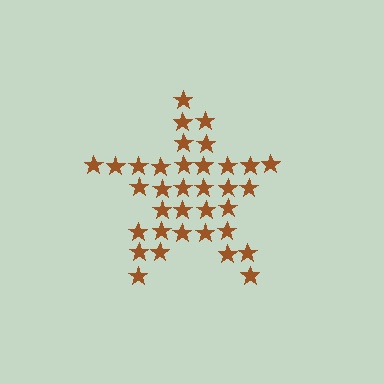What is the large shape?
The large shape is a star.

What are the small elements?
The small elements are stars.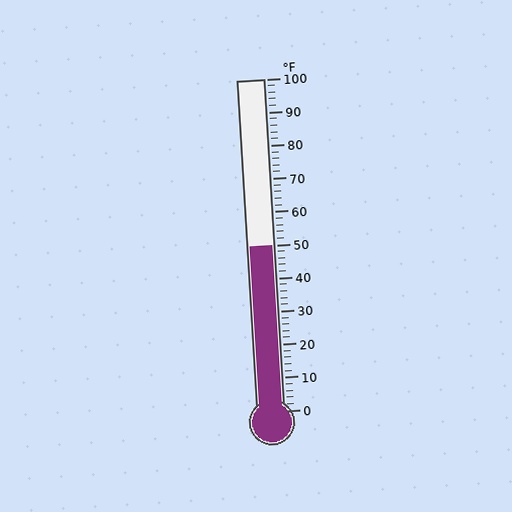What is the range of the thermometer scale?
The thermometer scale ranges from 0°F to 100°F.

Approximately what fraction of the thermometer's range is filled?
The thermometer is filled to approximately 50% of its range.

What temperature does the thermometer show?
The thermometer shows approximately 50°F.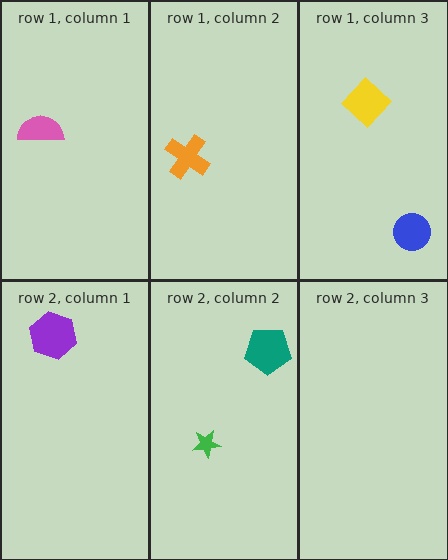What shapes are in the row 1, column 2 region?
The orange cross.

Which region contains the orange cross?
The row 1, column 2 region.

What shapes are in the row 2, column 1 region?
The purple hexagon.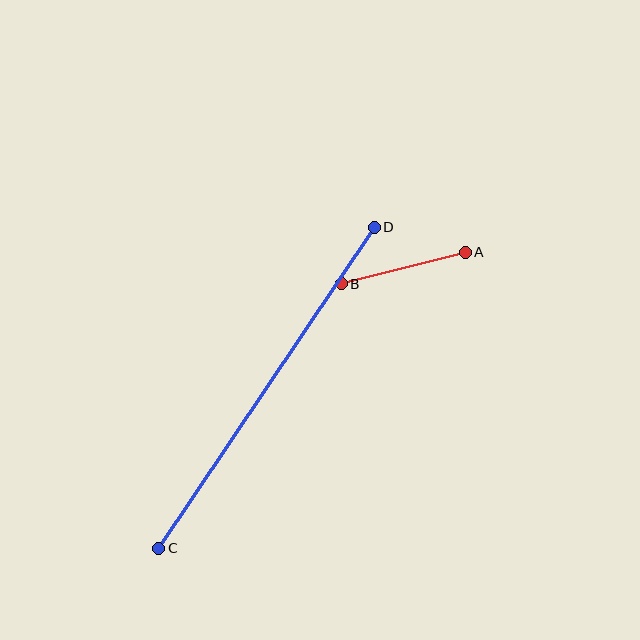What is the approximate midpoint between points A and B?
The midpoint is at approximately (403, 268) pixels.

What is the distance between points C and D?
The distance is approximately 387 pixels.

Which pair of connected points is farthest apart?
Points C and D are farthest apart.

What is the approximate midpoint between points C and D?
The midpoint is at approximately (266, 388) pixels.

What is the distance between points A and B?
The distance is approximately 128 pixels.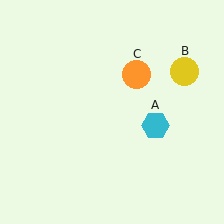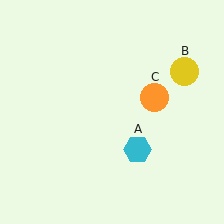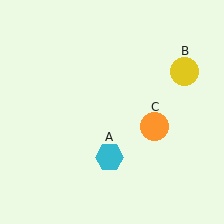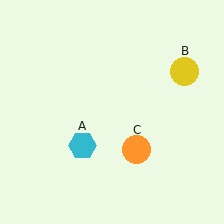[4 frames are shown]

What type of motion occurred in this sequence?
The cyan hexagon (object A), orange circle (object C) rotated clockwise around the center of the scene.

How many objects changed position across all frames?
2 objects changed position: cyan hexagon (object A), orange circle (object C).